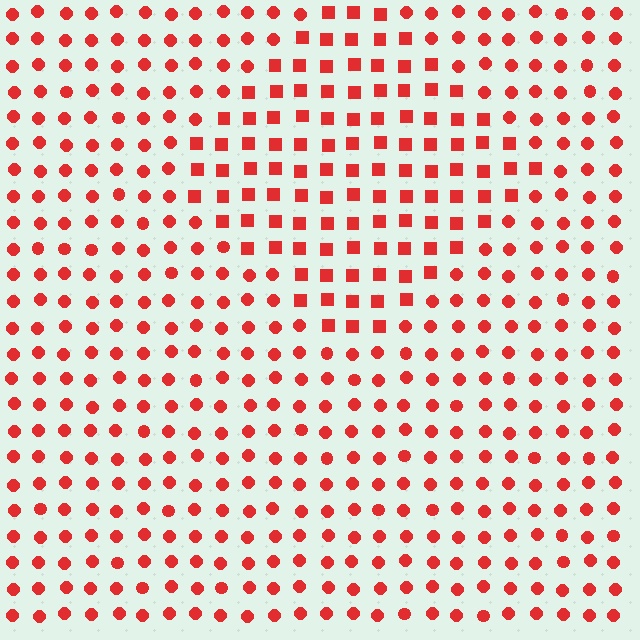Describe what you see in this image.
The image is filled with small red elements arranged in a uniform grid. A diamond-shaped region contains squares, while the surrounding area contains circles. The boundary is defined purely by the change in element shape.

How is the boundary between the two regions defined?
The boundary is defined by a change in element shape: squares inside vs. circles outside. All elements share the same color and spacing.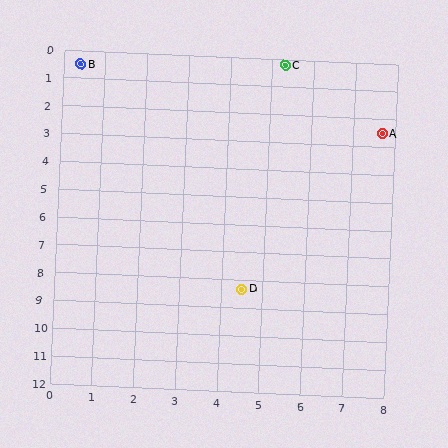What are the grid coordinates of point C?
Point C is at approximately (5.3, 0.2).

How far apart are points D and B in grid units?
Points D and B are about 8.8 grid units apart.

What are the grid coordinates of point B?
Point B is at approximately (0.4, 0.5).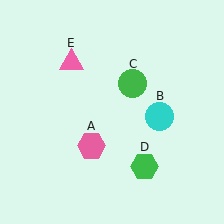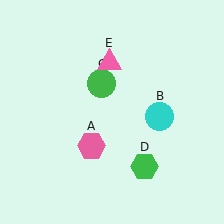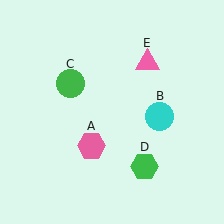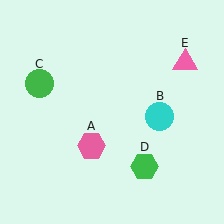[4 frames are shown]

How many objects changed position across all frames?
2 objects changed position: green circle (object C), pink triangle (object E).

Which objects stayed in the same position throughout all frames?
Pink hexagon (object A) and cyan circle (object B) and green hexagon (object D) remained stationary.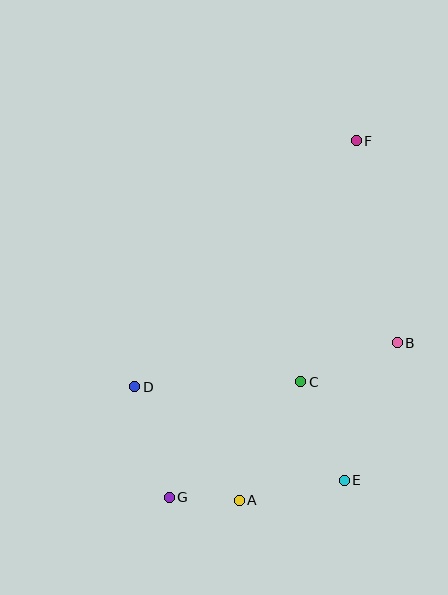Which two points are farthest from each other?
Points F and G are farthest from each other.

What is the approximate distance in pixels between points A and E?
The distance between A and E is approximately 107 pixels.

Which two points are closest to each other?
Points A and G are closest to each other.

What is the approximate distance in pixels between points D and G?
The distance between D and G is approximately 116 pixels.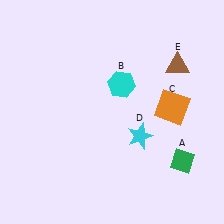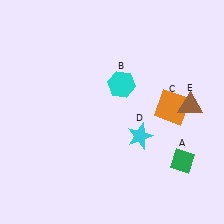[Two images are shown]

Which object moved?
The brown triangle (E) moved down.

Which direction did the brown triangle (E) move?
The brown triangle (E) moved down.